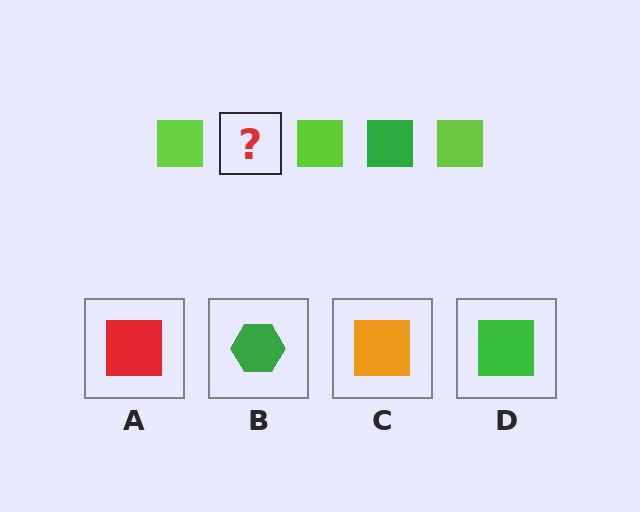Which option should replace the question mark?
Option D.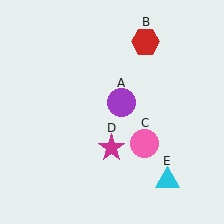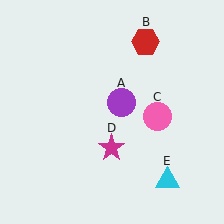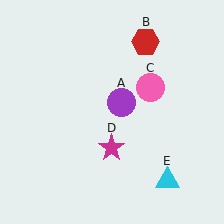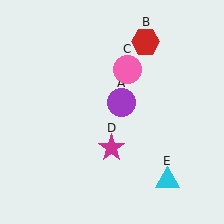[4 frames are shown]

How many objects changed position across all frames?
1 object changed position: pink circle (object C).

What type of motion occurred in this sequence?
The pink circle (object C) rotated counterclockwise around the center of the scene.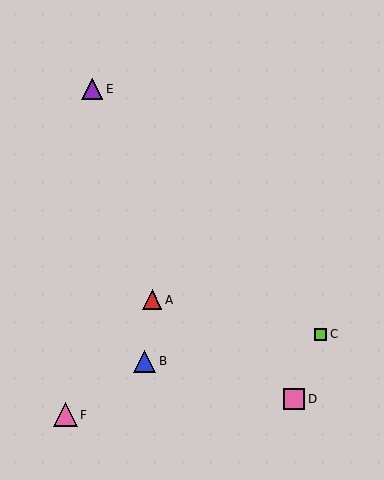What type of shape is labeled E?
Shape E is a purple triangle.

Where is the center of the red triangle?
The center of the red triangle is at (152, 300).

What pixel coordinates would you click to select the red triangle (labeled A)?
Click at (152, 300) to select the red triangle A.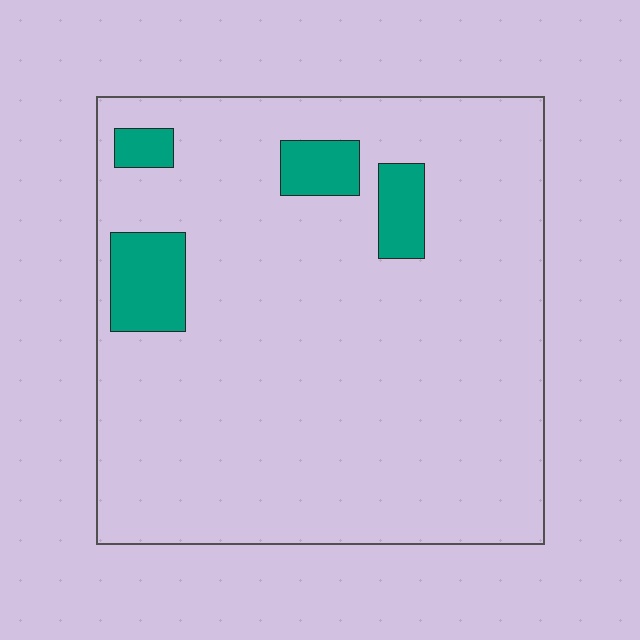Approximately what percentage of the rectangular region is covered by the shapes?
Approximately 10%.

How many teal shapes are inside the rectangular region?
4.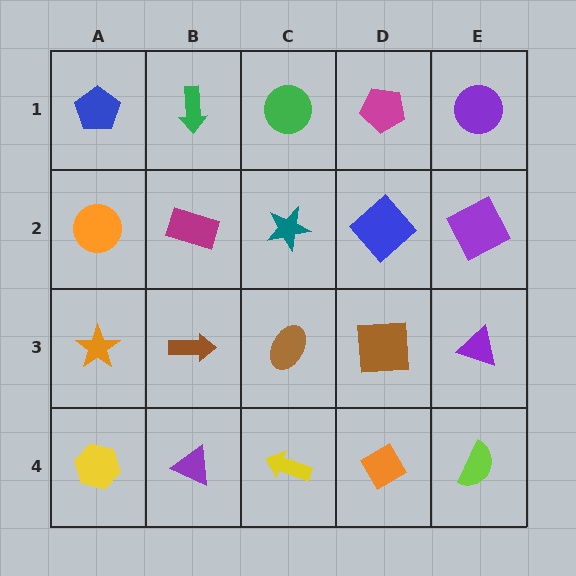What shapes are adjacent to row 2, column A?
A blue pentagon (row 1, column A), an orange star (row 3, column A), a magenta rectangle (row 2, column B).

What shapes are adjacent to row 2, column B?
A green arrow (row 1, column B), a brown arrow (row 3, column B), an orange circle (row 2, column A), a teal star (row 2, column C).